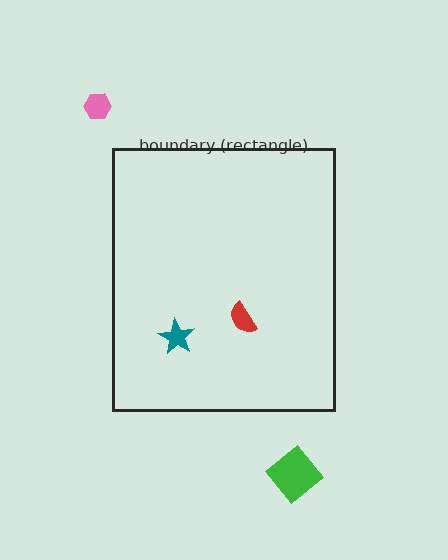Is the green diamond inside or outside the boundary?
Outside.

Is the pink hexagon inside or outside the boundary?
Outside.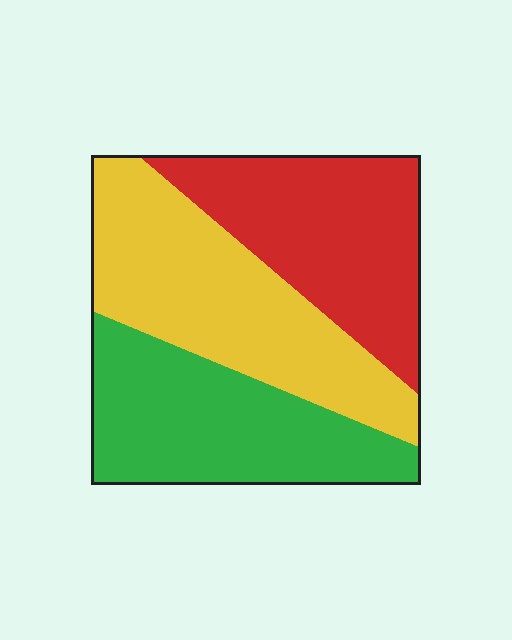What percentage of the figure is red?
Red covers about 30% of the figure.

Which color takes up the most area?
Yellow, at roughly 35%.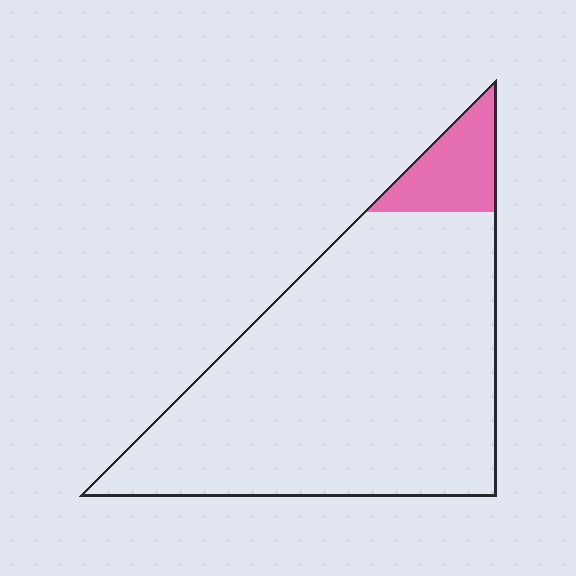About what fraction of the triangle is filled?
About one tenth (1/10).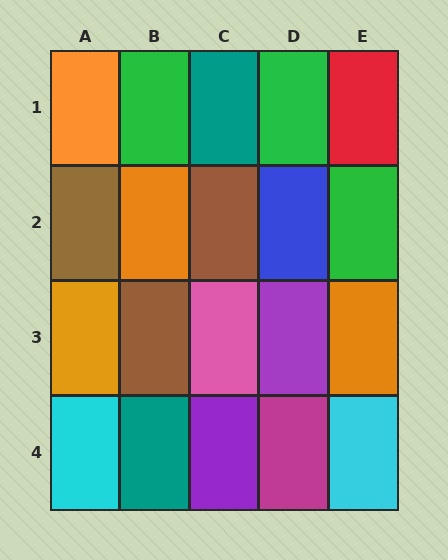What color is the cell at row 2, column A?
Brown.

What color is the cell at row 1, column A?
Orange.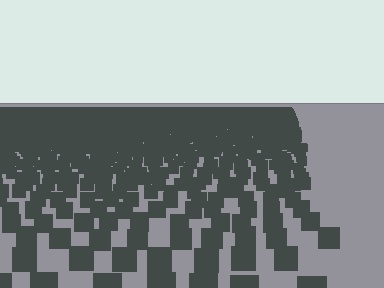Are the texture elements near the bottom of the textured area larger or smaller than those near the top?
Larger. Near the bottom, elements are closer to the viewer and appear at a bigger on-screen size.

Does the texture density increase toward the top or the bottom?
Density increases toward the top.